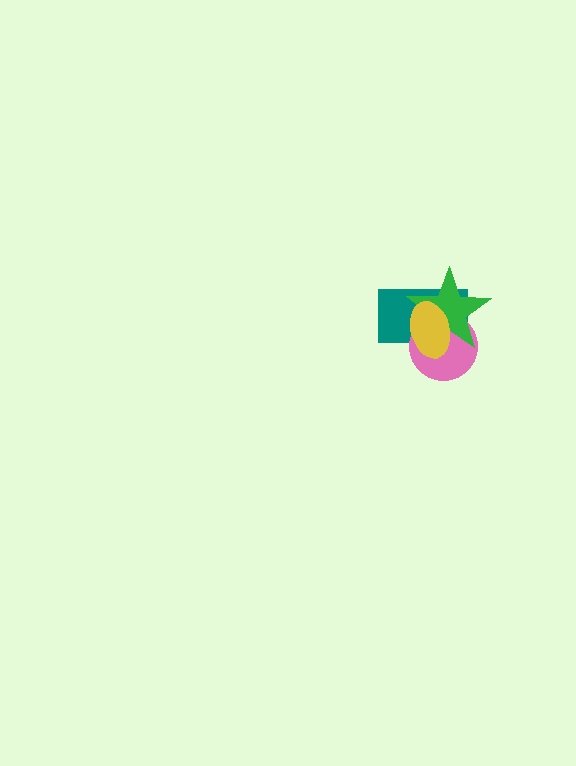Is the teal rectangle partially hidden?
Yes, it is partially covered by another shape.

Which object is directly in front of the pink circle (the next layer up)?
The green star is directly in front of the pink circle.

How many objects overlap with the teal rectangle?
3 objects overlap with the teal rectangle.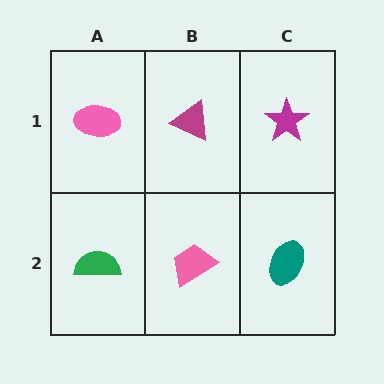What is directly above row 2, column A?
A pink ellipse.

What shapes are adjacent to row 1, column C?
A teal ellipse (row 2, column C), a magenta triangle (row 1, column B).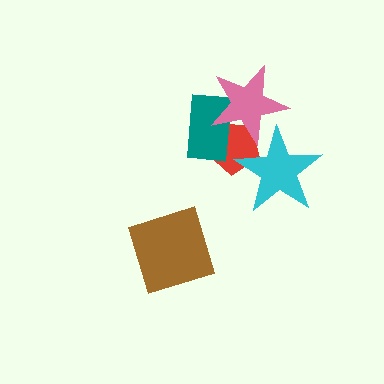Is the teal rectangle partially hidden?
Yes, it is partially covered by another shape.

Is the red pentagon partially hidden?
Yes, it is partially covered by another shape.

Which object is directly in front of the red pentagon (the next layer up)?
The teal rectangle is directly in front of the red pentagon.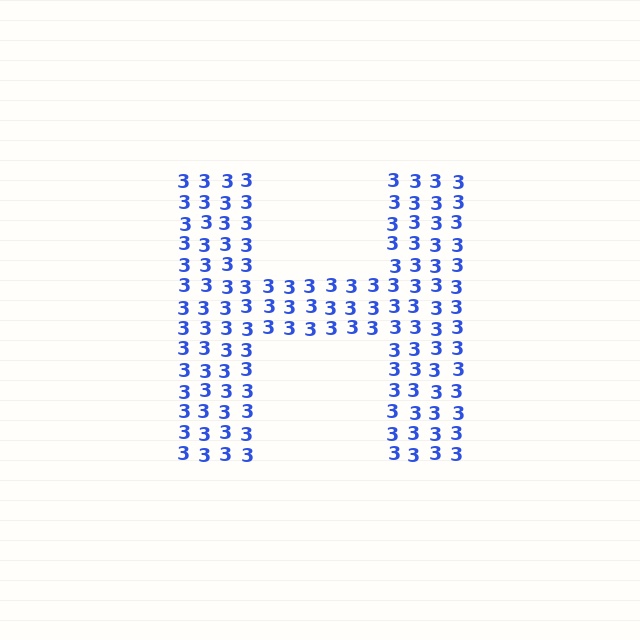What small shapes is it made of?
It is made of small digit 3's.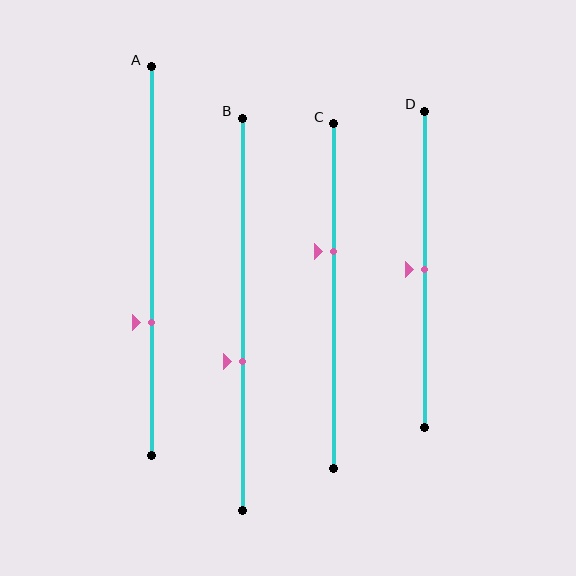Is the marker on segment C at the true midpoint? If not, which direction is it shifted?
No, the marker on segment C is shifted upward by about 13% of the segment length.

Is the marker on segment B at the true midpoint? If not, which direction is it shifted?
No, the marker on segment B is shifted downward by about 12% of the segment length.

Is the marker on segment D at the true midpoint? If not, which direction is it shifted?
Yes, the marker on segment D is at the true midpoint.